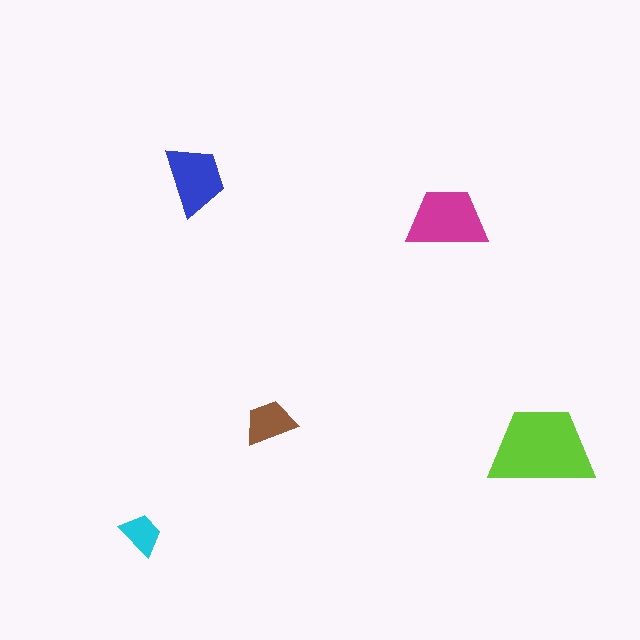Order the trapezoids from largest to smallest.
the lime one, the magenta one, the blue one, the brown one, the cyan one.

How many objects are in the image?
There are 5 objects in the image.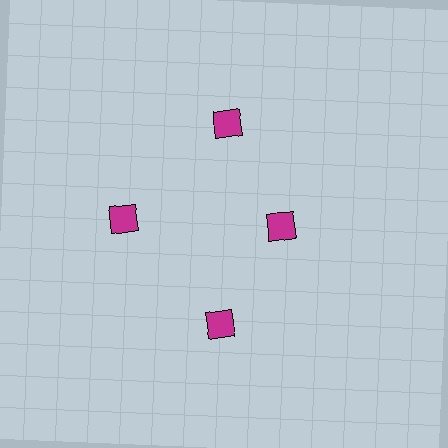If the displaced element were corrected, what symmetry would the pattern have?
It would have 4-fold rotational symmetry — the pattern would map onto itself every 90 degrees.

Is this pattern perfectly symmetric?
No. The 4 magenta diamonds are arranged in a ring, but one element near the 3 o'clock position is pulled inward toward the center, breaking the 4-fold rotational symmetry.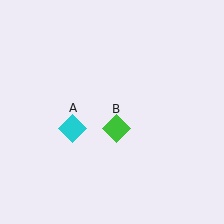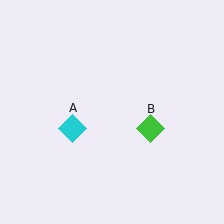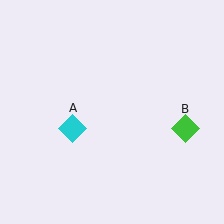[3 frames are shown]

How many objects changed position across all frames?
1 object changed position: green diamond (object B).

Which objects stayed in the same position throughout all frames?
Cyan diamond (object A) remained stationary.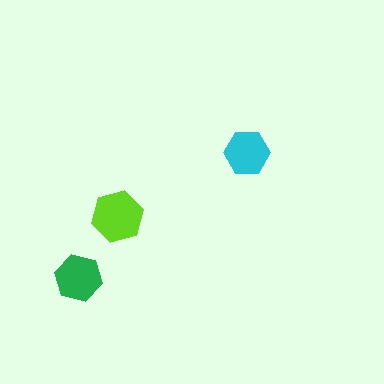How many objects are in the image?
There are 3 objects in the image.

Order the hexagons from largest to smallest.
the lime one, the green one, the cyan one.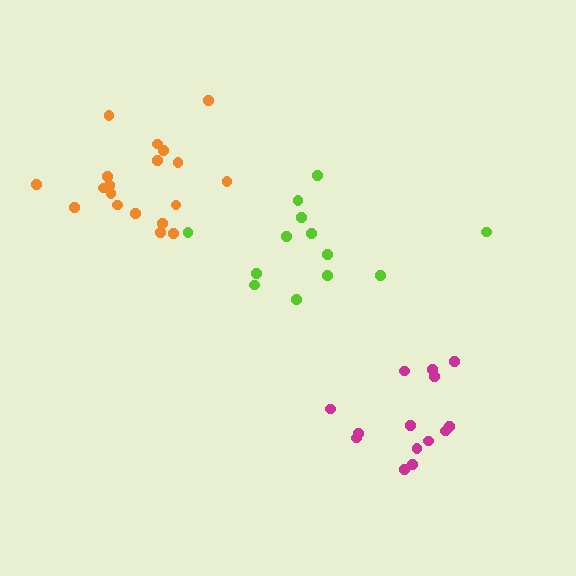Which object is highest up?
The orange cluster is topmost.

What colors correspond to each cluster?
The clusters are colored: lime, magenta, orange.